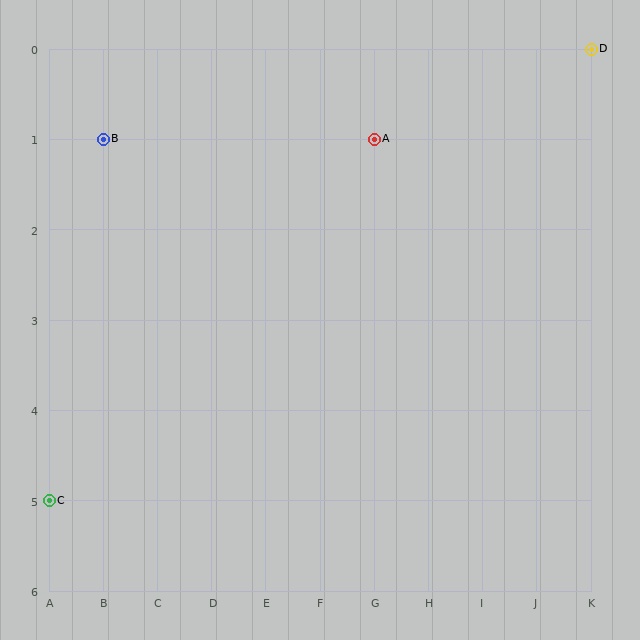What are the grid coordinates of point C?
Point C is at grid coordinates (A, 5).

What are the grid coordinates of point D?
Point D is at grid coordinates (K, 0).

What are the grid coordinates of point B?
Point B is at grid coordinates (B, 1).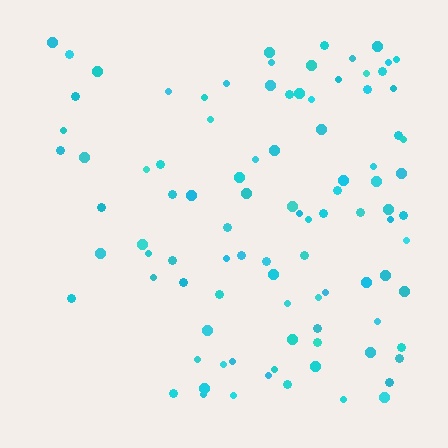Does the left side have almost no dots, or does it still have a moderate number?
Still a moderate number, just noticeably fewer than the right.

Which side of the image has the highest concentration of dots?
The right.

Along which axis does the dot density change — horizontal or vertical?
Horizontal.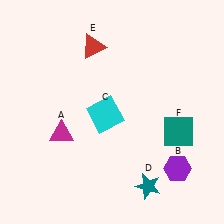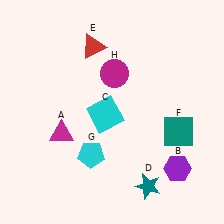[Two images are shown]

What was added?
A cyan pentagon (G), a magenta circle (H) were added in Image 2.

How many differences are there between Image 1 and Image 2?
There are 2 differences between the two images.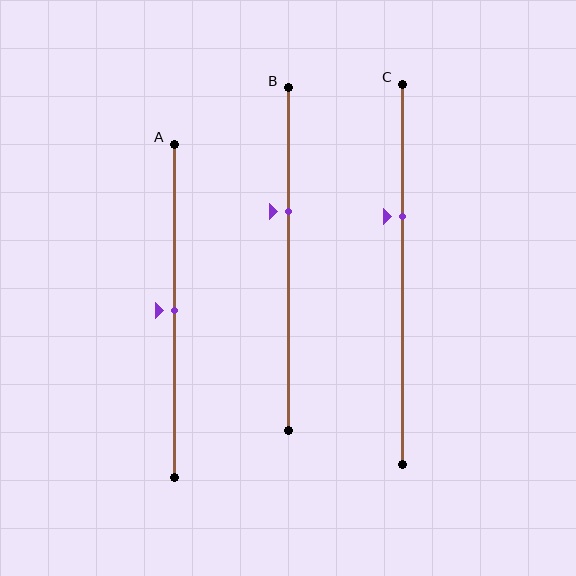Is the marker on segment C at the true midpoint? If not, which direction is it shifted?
No, the marker on segment C is shifted upward by about 15% of the segment length.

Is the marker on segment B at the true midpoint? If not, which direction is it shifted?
No, the marker on segment B is shifted upward by about 14% of the segment length.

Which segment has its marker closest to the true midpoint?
Segment A has its marker closest to the true midpoint.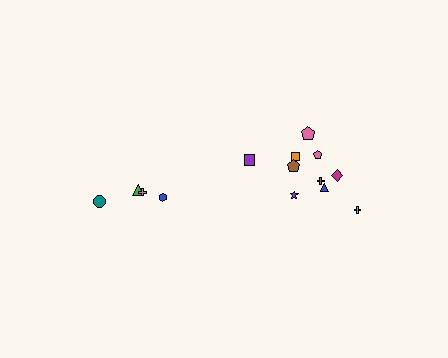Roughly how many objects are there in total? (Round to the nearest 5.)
Roughly 15 objects in total.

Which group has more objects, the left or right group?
The right group.